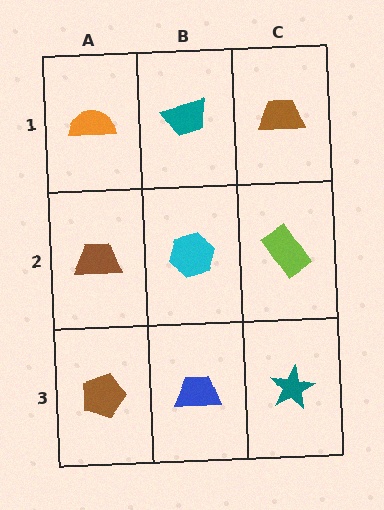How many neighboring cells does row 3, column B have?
3.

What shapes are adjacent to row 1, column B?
A cyan hexagon (row 2, column B), an orange semicircle (row 1, column A), a brown trapezoid (row 1, column C).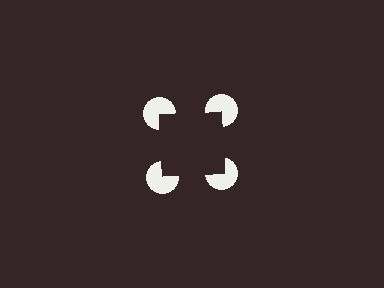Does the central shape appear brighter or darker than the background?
It typically appears slightly darker than the background, even though no actual brightness change is drawn.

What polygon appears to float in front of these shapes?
An illusory square — its edges are inferred from the aligned wedge cuts in the pac-man discs, not physically drawn.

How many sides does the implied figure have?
4 sides.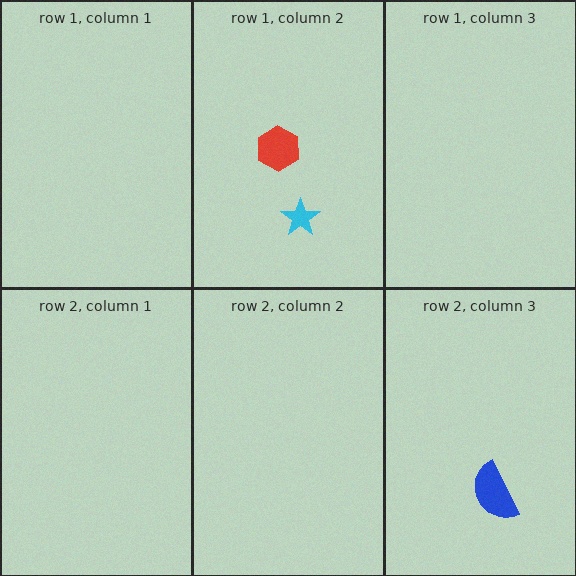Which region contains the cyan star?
The row 1, column 2 region.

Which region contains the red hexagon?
The row 1, column 2 region.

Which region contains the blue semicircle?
The row 2, column 3 region.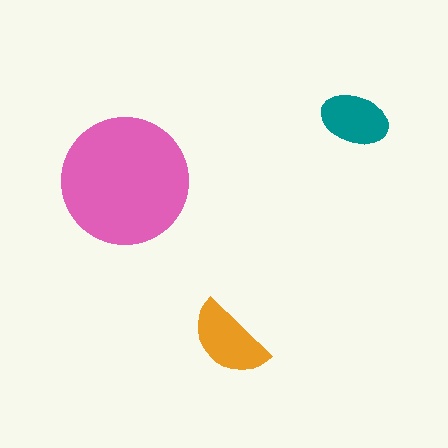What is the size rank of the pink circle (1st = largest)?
1st.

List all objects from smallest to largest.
The teal ellipse, the orange semicircle, the pink circle.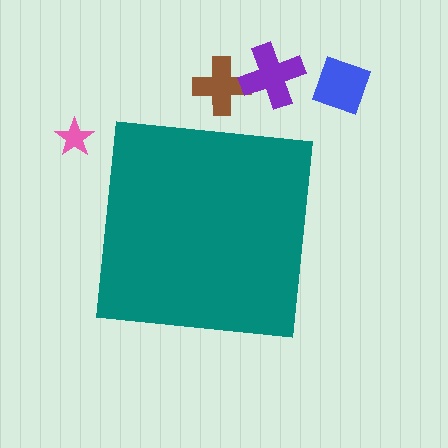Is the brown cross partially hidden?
No, the brown cross is fully visible.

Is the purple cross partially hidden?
No, the purple cross is fully visible.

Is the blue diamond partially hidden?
No, the blue diamond is fully visible.